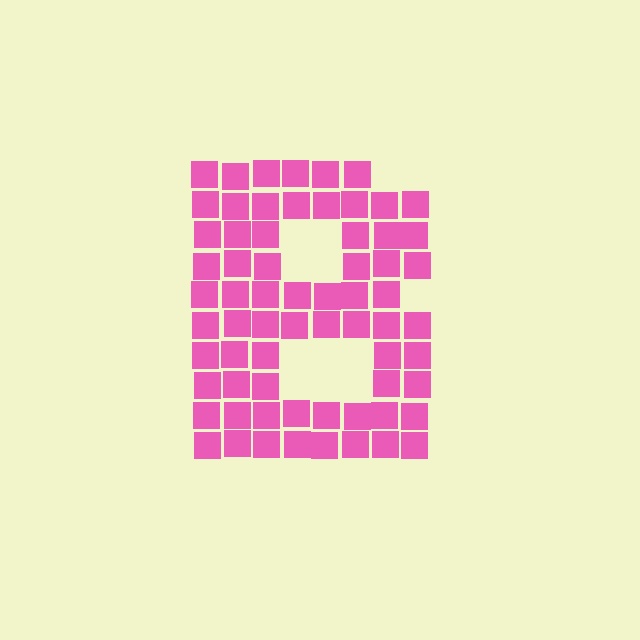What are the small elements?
The small elements are squares.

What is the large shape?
The large shape is the letter B.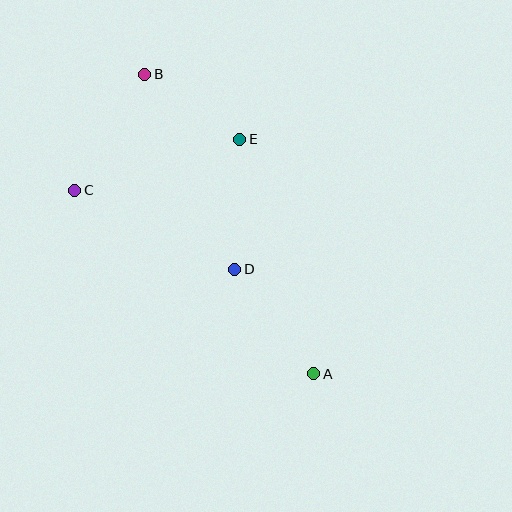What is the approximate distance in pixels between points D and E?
The distance between D and E is approximately 130 pixels.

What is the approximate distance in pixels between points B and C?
The distance between B and C is approximately 135 pixels.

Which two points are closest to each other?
Points B and E are closest to each other.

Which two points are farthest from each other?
Points A and B are farthest from each other.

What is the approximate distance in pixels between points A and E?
The distance between A and E is approximately 246 pixels.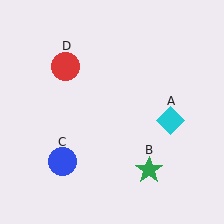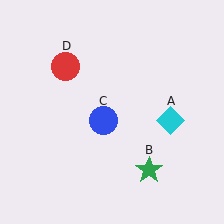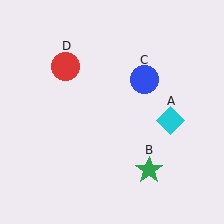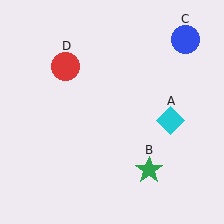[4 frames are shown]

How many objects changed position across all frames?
1 object changed position: blue circle (object C).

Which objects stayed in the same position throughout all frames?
Cyan diamond (object A) and green star (object B) and red circle (object D) remained stationary.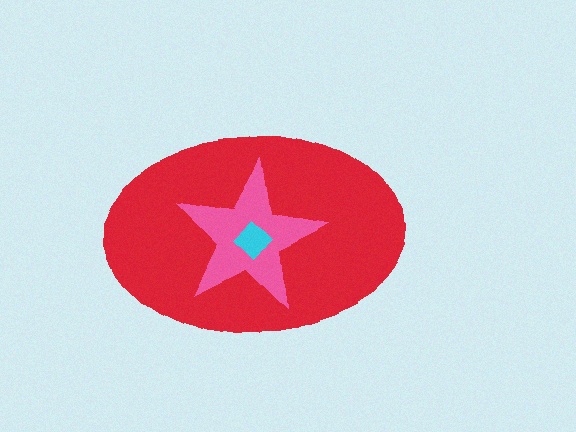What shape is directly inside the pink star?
The cyan diamond.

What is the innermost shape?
The cyan diamond.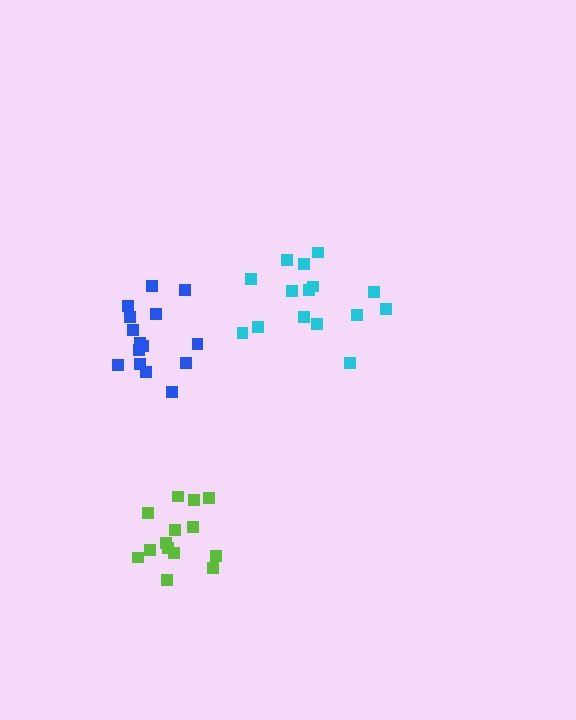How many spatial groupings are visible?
There are 3 spatial groupings.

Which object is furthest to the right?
The cyan cluster is rightmost.